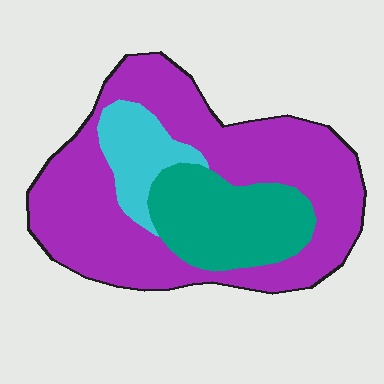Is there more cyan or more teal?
Teal.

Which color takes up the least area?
Cyan, at roughly 10%.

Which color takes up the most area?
Purple, at roughly 65%.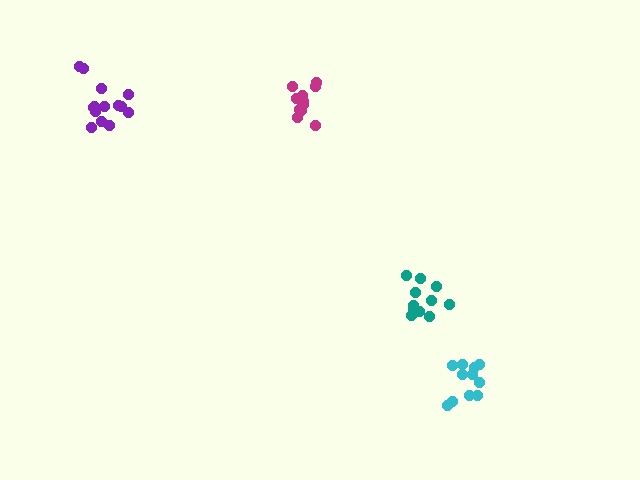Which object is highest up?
The magenta cluster is topmost.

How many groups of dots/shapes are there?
There are 4 groups.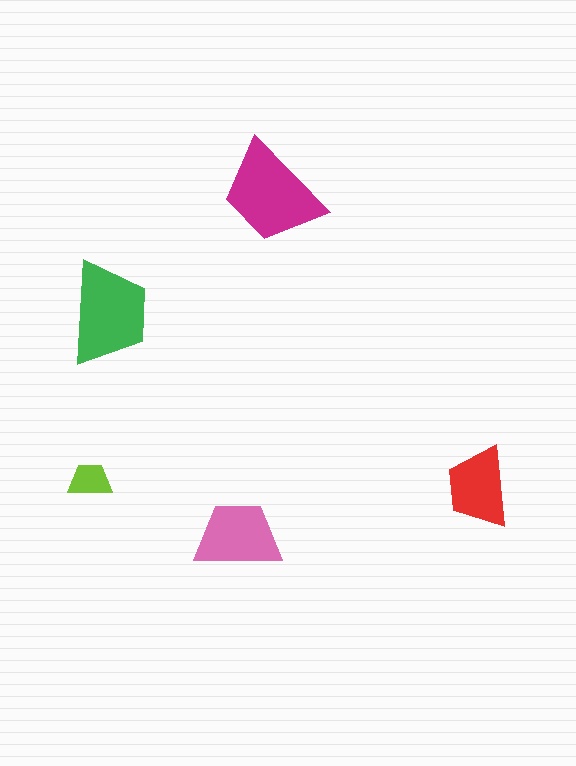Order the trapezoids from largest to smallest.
the magenta one, the green one, the pink one, the red one, the lime one.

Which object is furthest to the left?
The lime trapezoid is leftmost.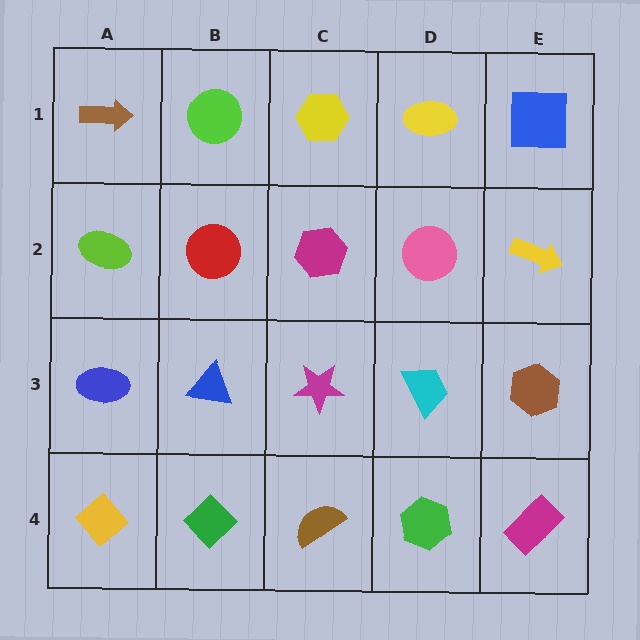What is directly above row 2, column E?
A blue square.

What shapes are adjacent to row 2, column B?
A lime circle (row 1, column B), a blue triangle (row 3, column B), a lime ellipse (row 2, column A), a magenta hexagon (row 2, column C).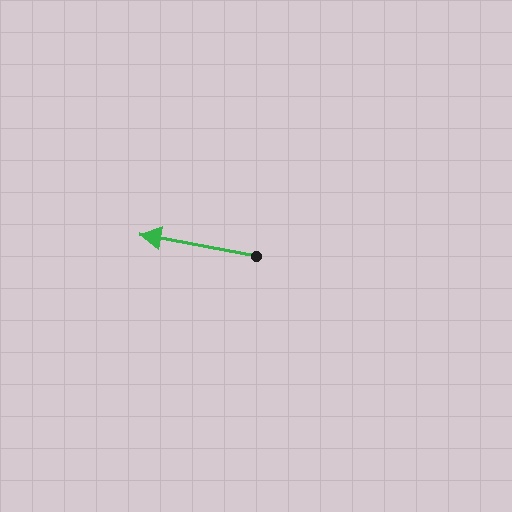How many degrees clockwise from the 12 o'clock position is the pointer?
Approximately 281 degrees.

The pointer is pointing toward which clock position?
Roughly 9 o'clock.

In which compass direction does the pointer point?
West.